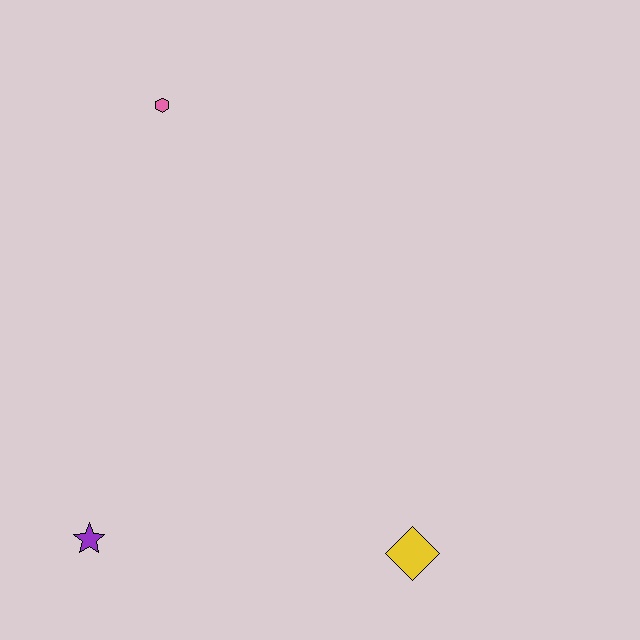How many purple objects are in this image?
There is 1 purple object.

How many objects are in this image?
There are 3 objects.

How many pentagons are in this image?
There are no pentagons.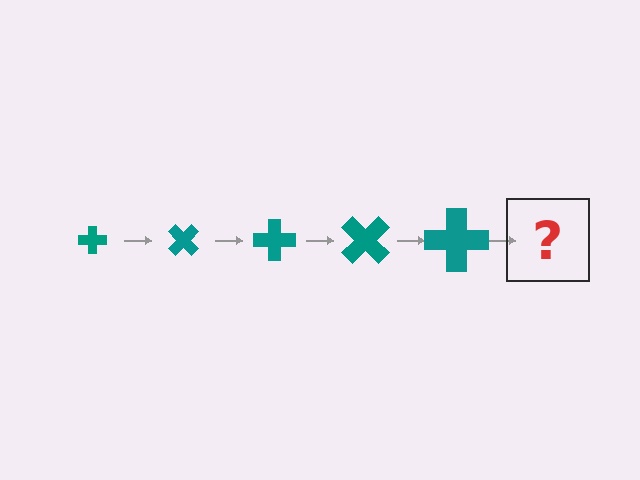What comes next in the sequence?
The next element should be a cross, larger than the previous one and rotated 225 degrees from the start.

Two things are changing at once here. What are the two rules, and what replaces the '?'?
The two rules are that the cross grows larger each step and it rotates 45 degrees each step. The '?' should be a cross, larger than the previous one and rotated 225 degrees from the start.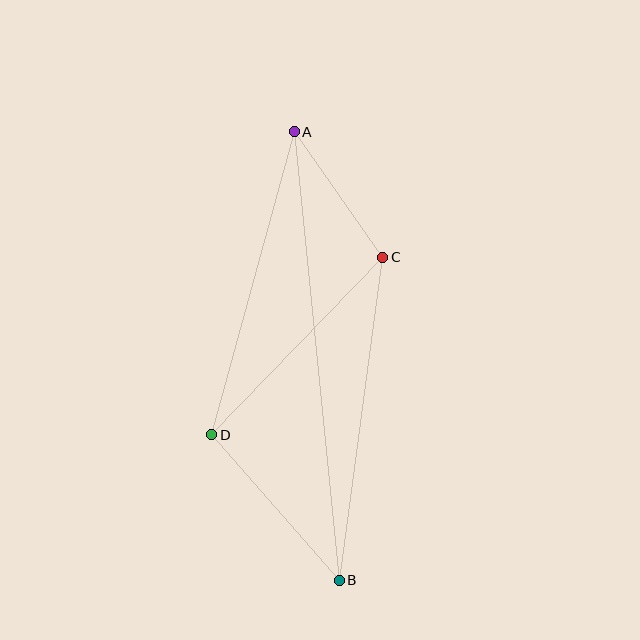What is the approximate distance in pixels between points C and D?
The distance between C and D is approximately 246 pixels.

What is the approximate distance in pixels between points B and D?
The distance between B and D is approximately 194 pixels.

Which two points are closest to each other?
Points A and C are closest to each other.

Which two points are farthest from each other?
Points A and B are farthest from each other.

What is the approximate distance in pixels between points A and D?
The distance between A and D is approximately 314 pixels.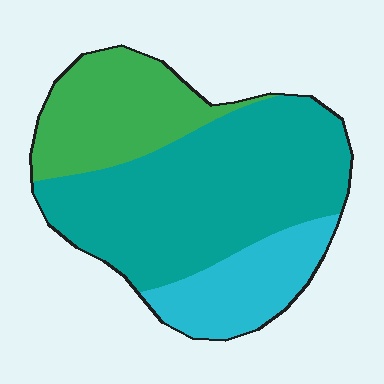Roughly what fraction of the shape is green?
Green takes up about one quarter (1/4) of the shape.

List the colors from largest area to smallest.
From largest to smallest: teal, green, cyan.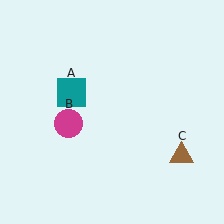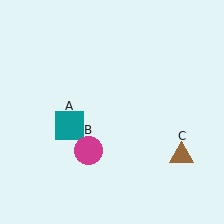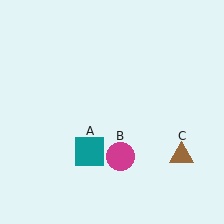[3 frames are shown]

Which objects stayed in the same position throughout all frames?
Brown triangle (object C) remained stationary.